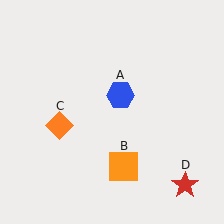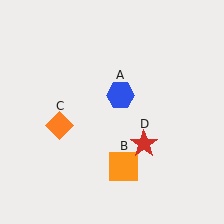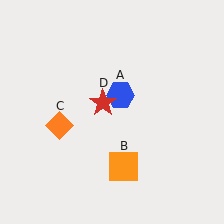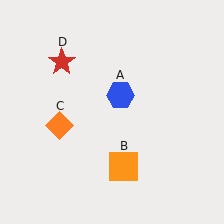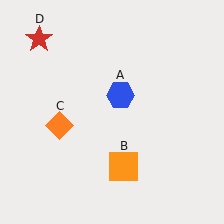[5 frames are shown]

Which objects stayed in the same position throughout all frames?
Blue hexagon (object A) and orange square (object B) and orange diamond (object C) remained stationary.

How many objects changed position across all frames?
1 object changed position: red star (object D).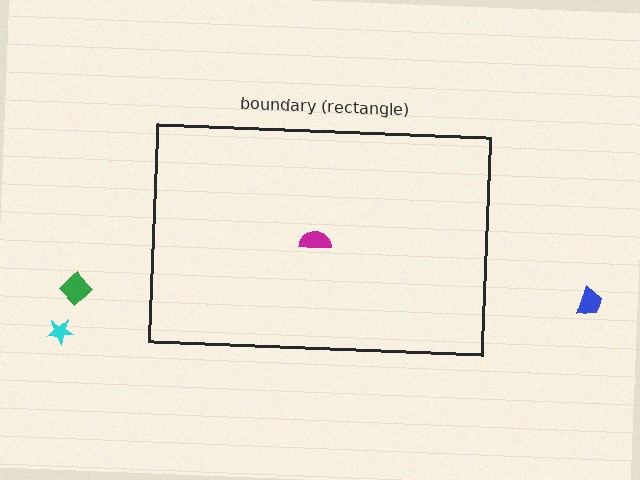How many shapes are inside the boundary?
1 inside, 3 outside.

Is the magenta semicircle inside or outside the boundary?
Inside.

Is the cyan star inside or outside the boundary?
Outside.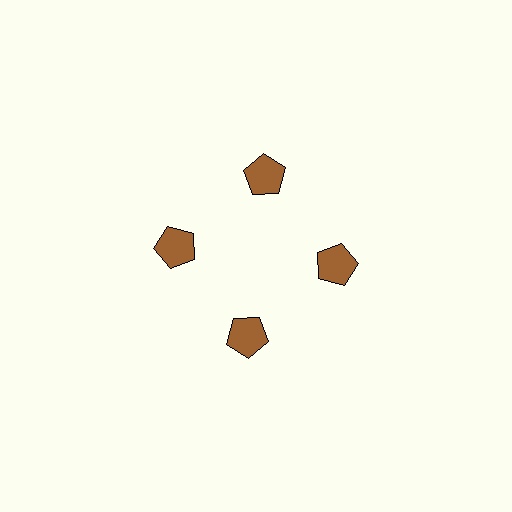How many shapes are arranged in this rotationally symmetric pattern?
There are 4 shapes, arranged in 4 groups of 1.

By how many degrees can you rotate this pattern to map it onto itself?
The pattern maps onto itself every 90 degrees of rotation.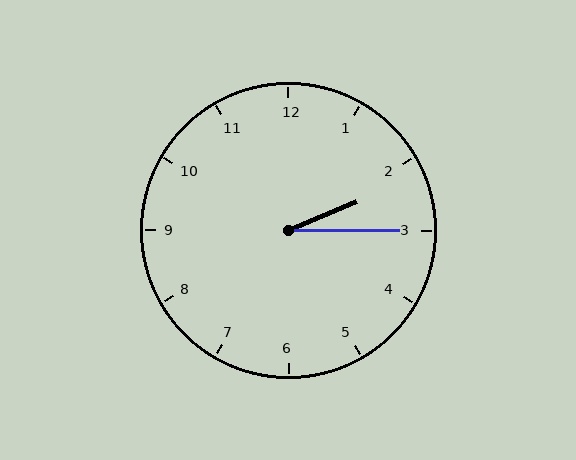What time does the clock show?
2:15.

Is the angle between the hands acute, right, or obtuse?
It is acute.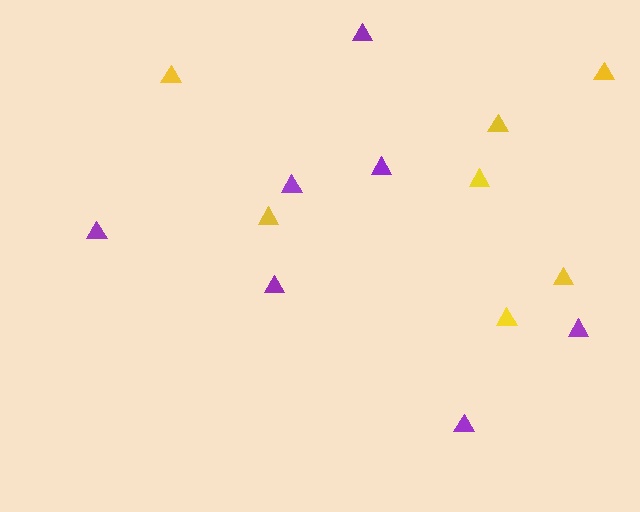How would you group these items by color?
There are 2 groups: one group of purple triangles (7) and one group of yellow triangles (7).